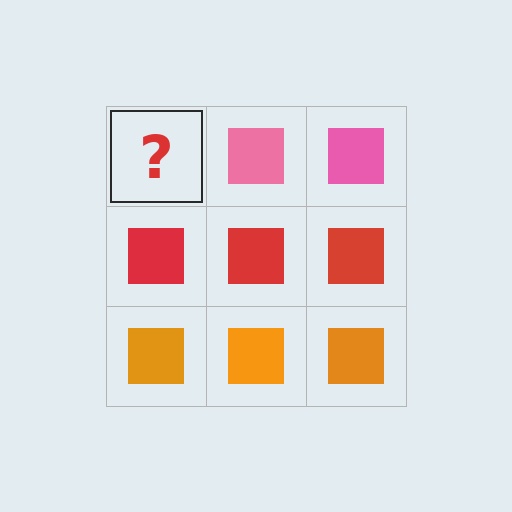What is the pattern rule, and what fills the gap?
The rule is that each row has a consistent color. The gap should be filled with a pink square.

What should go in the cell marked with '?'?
The missing cell should contain a pink square.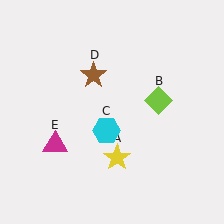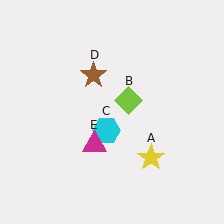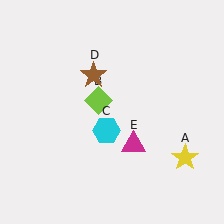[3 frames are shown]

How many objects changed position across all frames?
3 objects changed position: yellow star (object A), lime diamond (object B), magenta triangle (object E).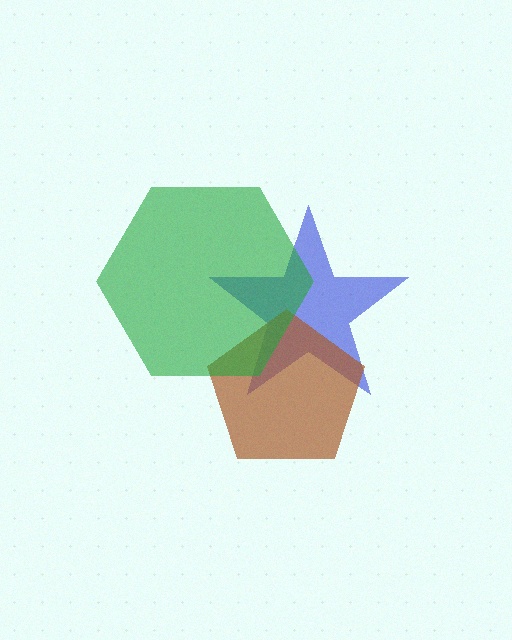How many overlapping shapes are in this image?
There are 3 overlapping shapes in the image.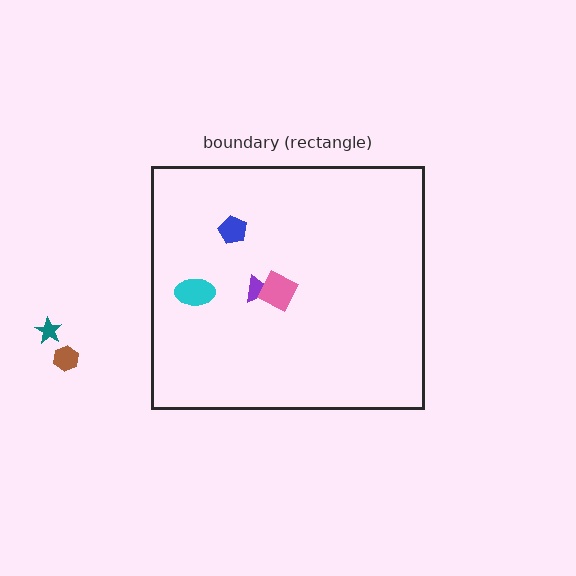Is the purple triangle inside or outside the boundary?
Inside.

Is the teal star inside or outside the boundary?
Outside.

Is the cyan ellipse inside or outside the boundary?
Inside.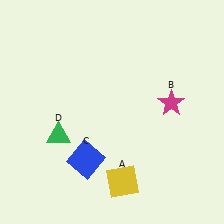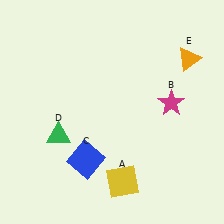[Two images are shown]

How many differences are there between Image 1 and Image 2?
There is 1 difference between the two images.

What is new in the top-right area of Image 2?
An orange triangle (E) was added in the top-right area of Image 2.